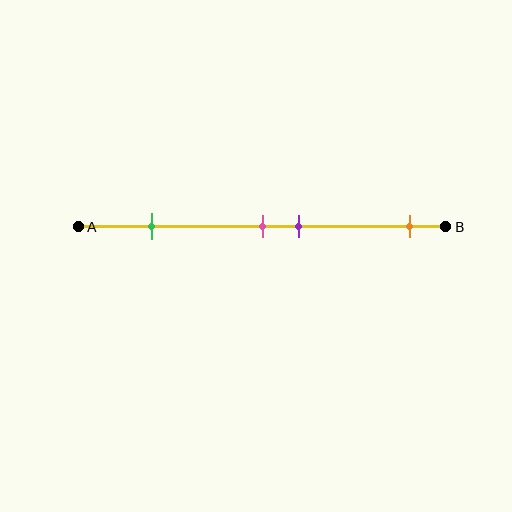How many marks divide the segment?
There are 4 marks dividing the segment.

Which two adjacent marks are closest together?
The pink and purple marks are the closest adjacent pair.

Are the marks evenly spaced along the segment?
No, the marks are not evenly spaced.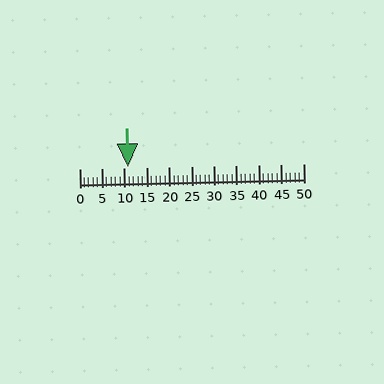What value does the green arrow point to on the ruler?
The green arrow points to approximately 11.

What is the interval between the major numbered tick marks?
The major tick marks are spaced 5 units apart.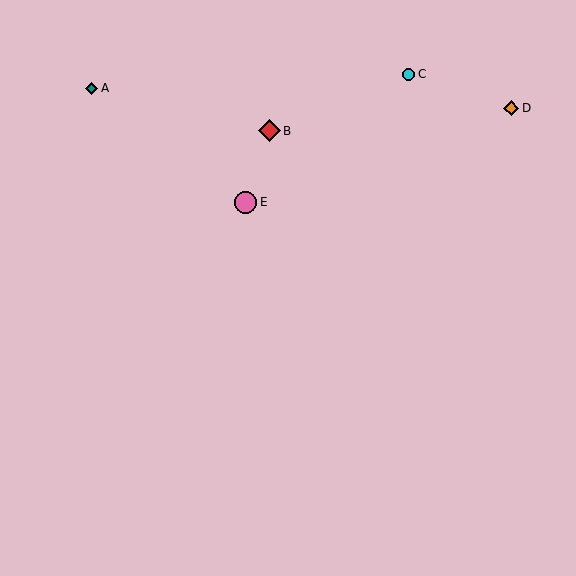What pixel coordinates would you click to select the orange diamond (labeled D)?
Click at (511, 108) to select the orange diamond D.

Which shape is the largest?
The pink circle (labeled E) is the largest.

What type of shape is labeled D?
Shape D is an orange diamond.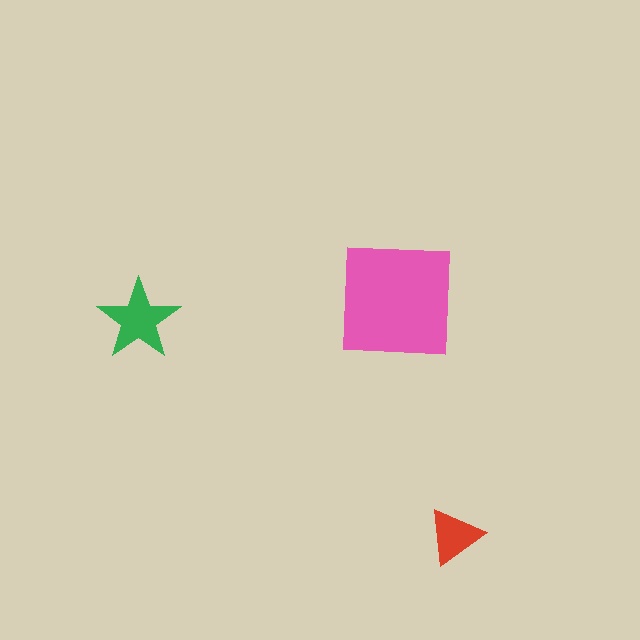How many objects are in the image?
There are 3 objects in the image.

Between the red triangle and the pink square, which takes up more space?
The pink square.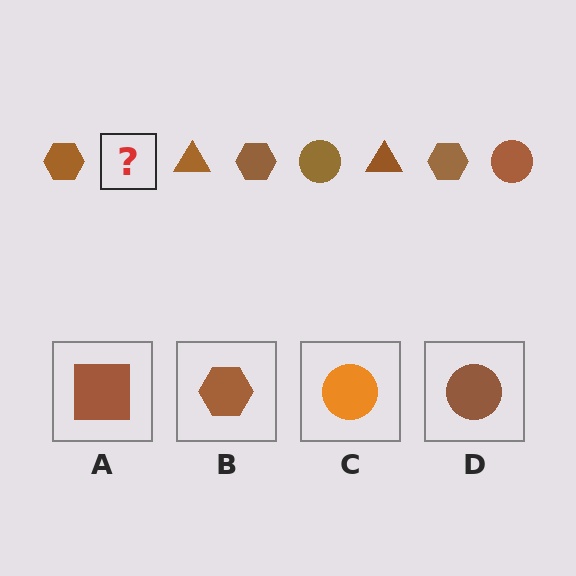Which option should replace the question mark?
Option D.